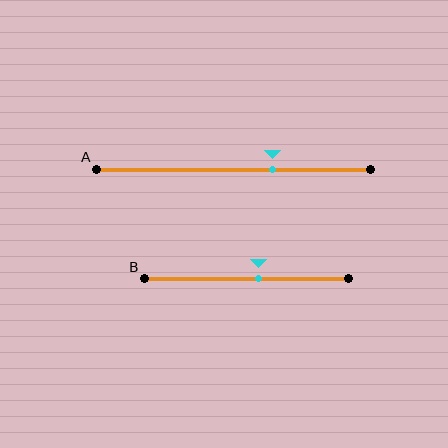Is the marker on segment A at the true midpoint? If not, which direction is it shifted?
No, the marker on segment A is shifted to the right by about 14% of the segment length.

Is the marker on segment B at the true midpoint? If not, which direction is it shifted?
No, the marker on segment B is shifted to the right by about 6% of the segment length.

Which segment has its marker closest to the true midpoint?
Segment B has its marker closest to the true midpoint.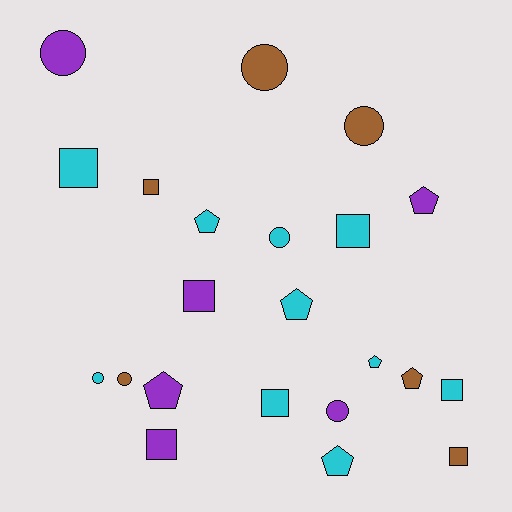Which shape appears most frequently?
Square, with 8 objects.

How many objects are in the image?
There are 22 objects.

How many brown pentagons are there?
There is 1 brown pentagon.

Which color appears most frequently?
Cyan, with 10 objects.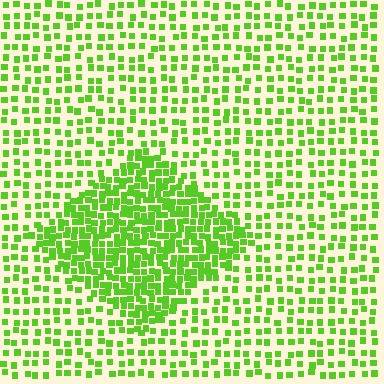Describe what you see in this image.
The image contains small lime elements arranged at two different densities. A diamond-shaped region is visible where the elements are more densely packed than the surrounding area.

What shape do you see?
I see a diamond.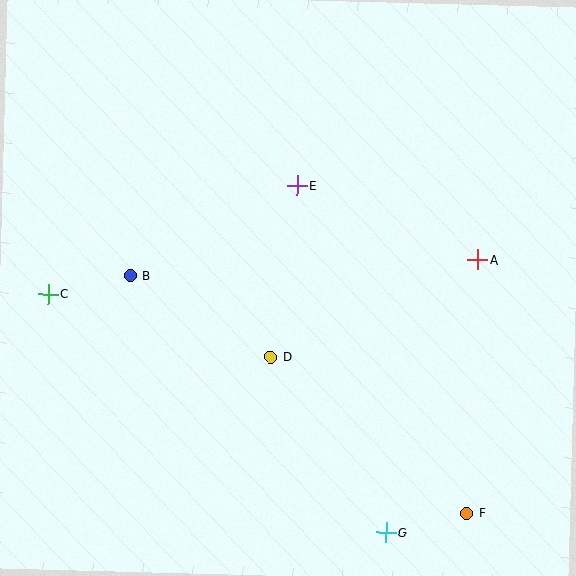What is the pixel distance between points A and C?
The distance between A and C is 431 pixels.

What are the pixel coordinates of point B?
Point B is at (130, 275).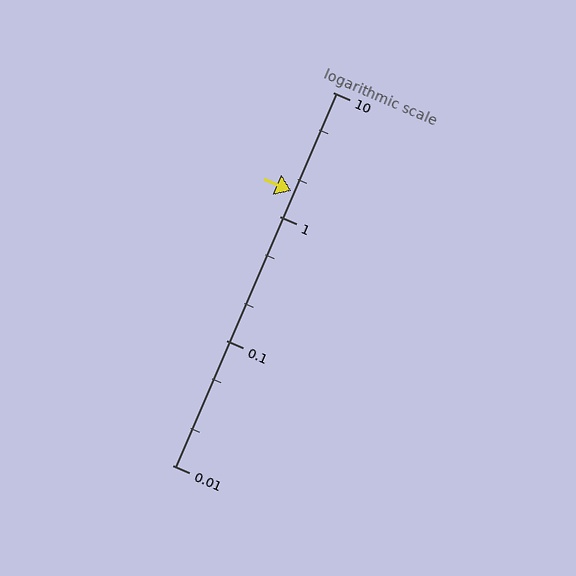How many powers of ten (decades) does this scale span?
The scale spans 3 decades, from 0.01 to 10.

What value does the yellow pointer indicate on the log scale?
The pointer indicates approximately 1.6.